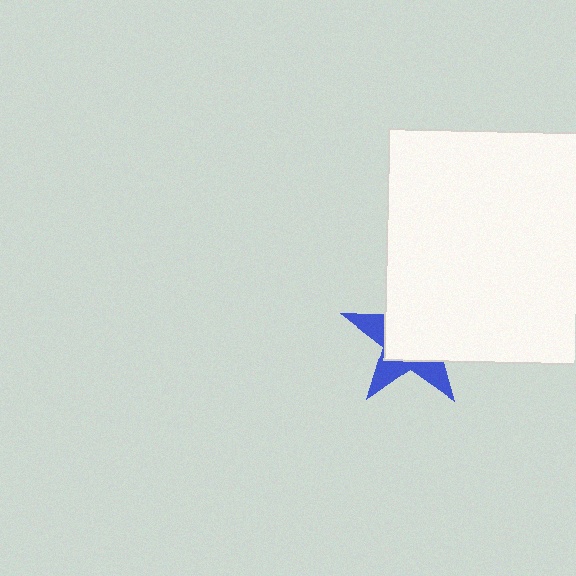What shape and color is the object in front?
The object in front is a white square.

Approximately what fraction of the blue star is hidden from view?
Roughly 64% of the blue star is hidden behind the white square.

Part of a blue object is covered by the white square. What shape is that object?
It is a star.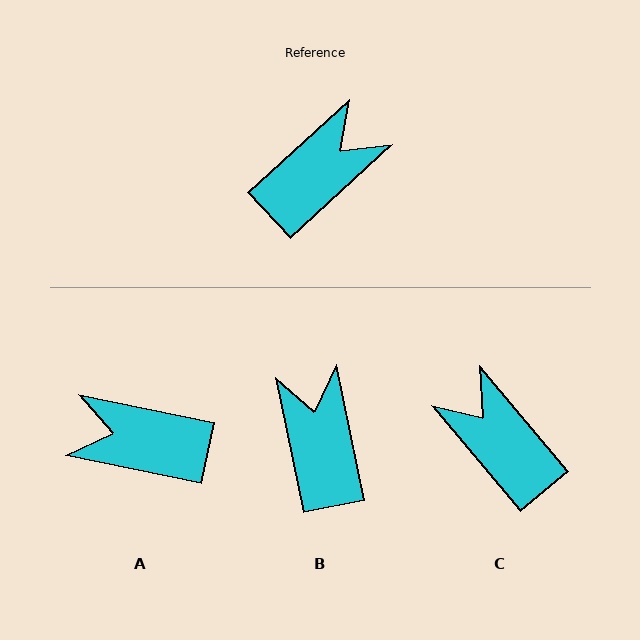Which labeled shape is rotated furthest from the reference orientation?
A, about 126 degrees away.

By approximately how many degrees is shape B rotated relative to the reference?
Approximately 59 degrees counter-clockwise.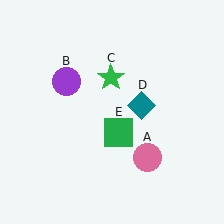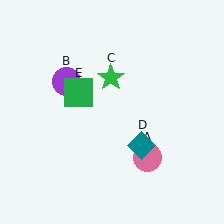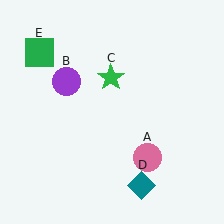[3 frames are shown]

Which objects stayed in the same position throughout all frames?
Pink circle (object A) and purple circle (object B) and green star (object C) remained stationary.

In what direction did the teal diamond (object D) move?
The teal diamond (object D) moved down.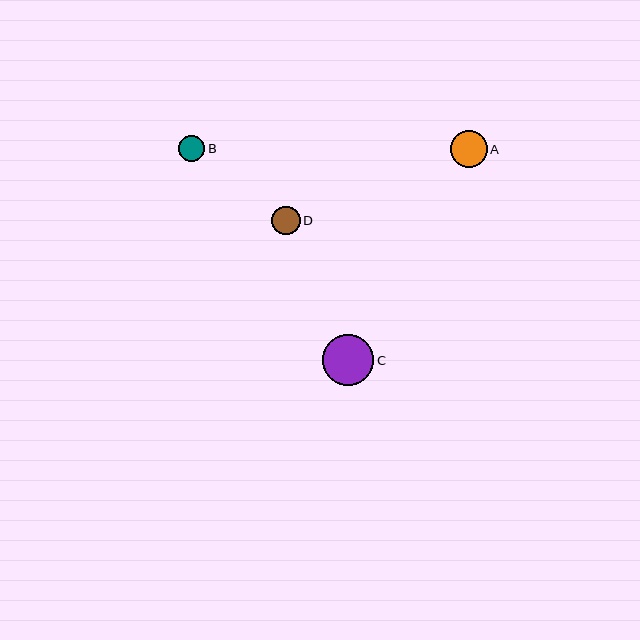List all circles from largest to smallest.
From largest to smallest: C, A, D, B.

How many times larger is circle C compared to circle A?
Circle C is approximately 1.4 times the size of circle A.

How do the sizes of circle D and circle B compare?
Circle D and circle B are approximately the same size.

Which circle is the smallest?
Circle B is the smallest with a size of approximately 26 pixels.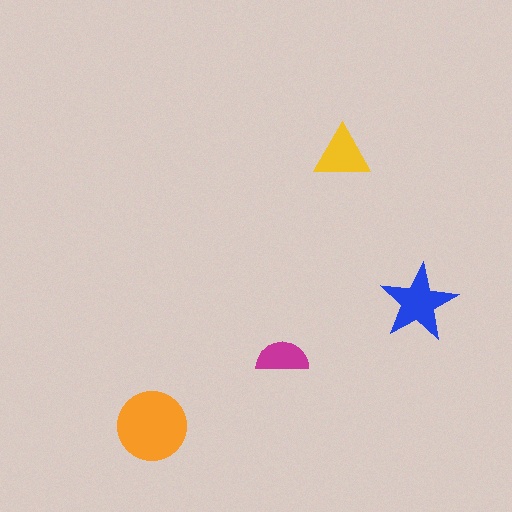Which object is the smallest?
The magenta semicircle.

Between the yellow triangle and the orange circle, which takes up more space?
The orange circle.